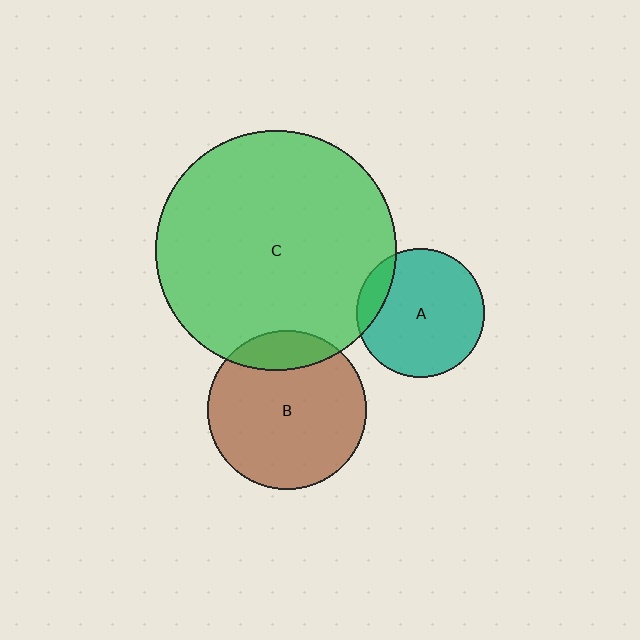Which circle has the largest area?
Circle C (green).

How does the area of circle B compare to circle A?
Approximately 1.5 times.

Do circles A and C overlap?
Yes.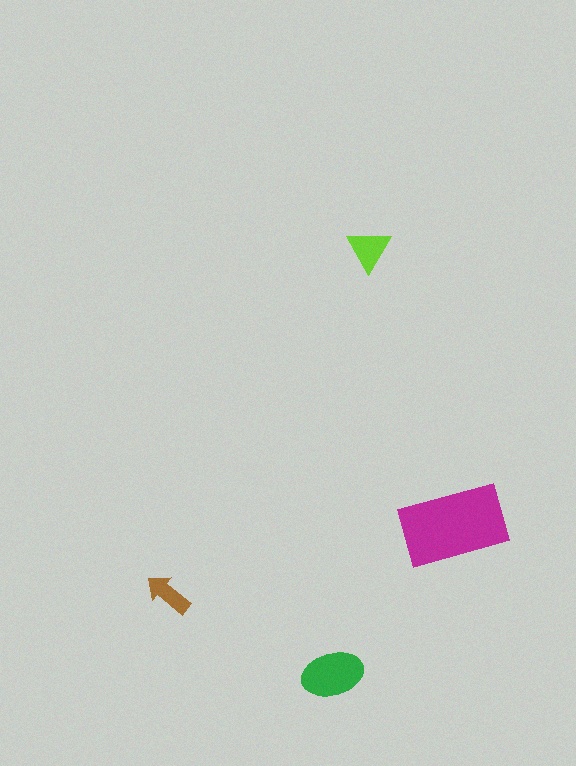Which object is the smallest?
The brown arrow.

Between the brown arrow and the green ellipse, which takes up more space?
The green ellipse.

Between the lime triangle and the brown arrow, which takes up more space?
The lime triangle.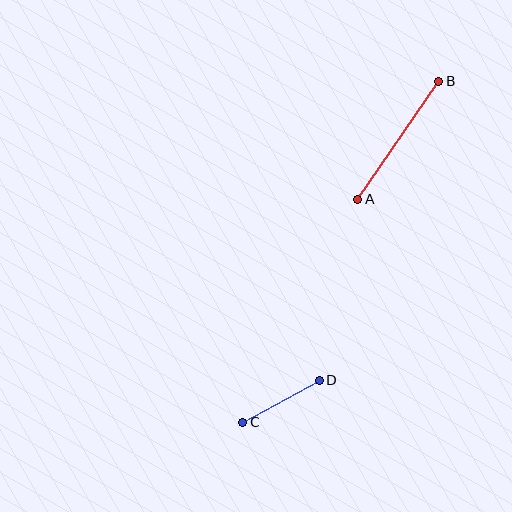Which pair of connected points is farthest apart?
Points A and B are farthest apart.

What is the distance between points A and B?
The distance is approximately 143 pixels.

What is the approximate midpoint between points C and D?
The midpoint is at approximately (281, 401) pixels.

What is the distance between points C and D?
The distance is approximately 87 pixels.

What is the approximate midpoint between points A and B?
The midpoint is at approximately (398, 140) pixels.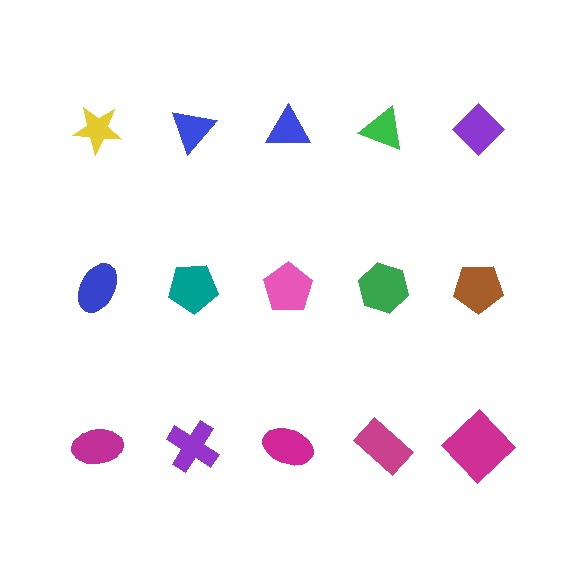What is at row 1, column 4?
A green triangle.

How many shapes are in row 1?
5 shapes.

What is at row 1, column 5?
A purple diamond.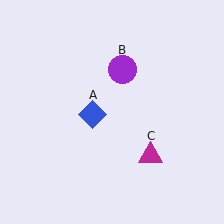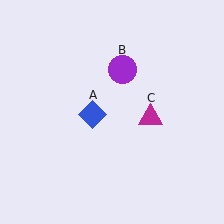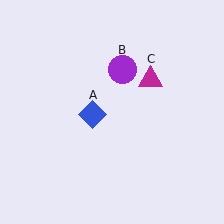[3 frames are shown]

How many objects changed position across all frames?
1 object changed position: magenta triangle (object C).